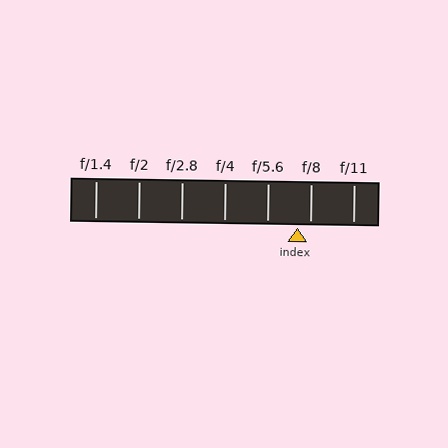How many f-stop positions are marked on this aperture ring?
There are 7 f-stop positions marked.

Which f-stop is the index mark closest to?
The index mark is closest to f/8.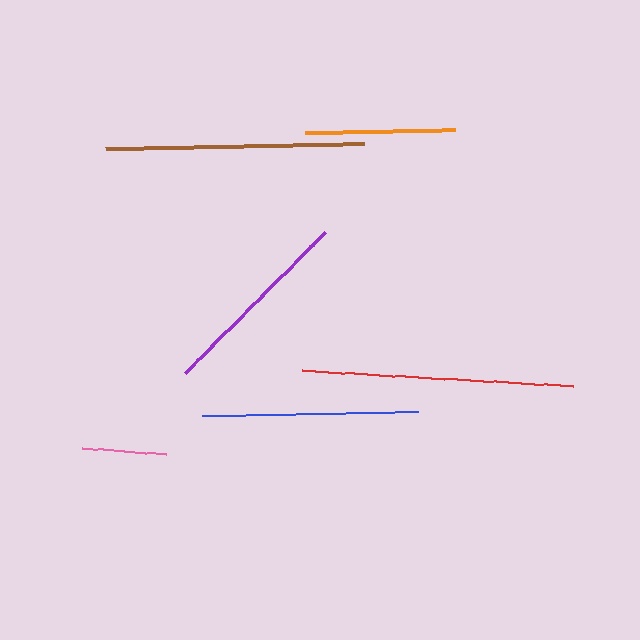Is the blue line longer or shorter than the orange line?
The blue line is longer than the orange line.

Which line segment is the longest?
The red line is the longest at approximately 272 pixels.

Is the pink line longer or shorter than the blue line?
The blue line is longer than the pink line.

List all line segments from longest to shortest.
From longest to shortest: red, brown, blue, purple, orange, pink.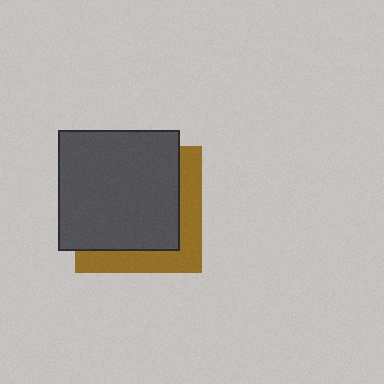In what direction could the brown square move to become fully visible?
The brown square could move toward the lower-right. That would shift it out from behind the dark gray square entirely.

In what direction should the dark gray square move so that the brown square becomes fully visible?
The dark gray square should move toward the upper-left. That is the shortest direction to clear the overlap and leave the brown square fully visible.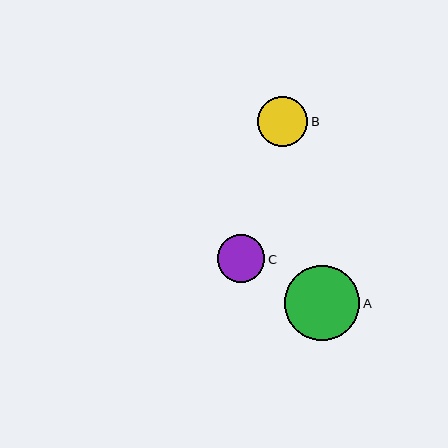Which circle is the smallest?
Circle C is the smallest with a size of approximately 48 pixels.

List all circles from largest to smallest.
From largest to smallest: A, B, C.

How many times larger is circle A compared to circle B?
Circle A is approximately 1.5 times the size of circle B.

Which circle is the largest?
Circle A is the largest with a size of approximately 75 pixels.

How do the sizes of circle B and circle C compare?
Circle B and circle C are approximately the same size.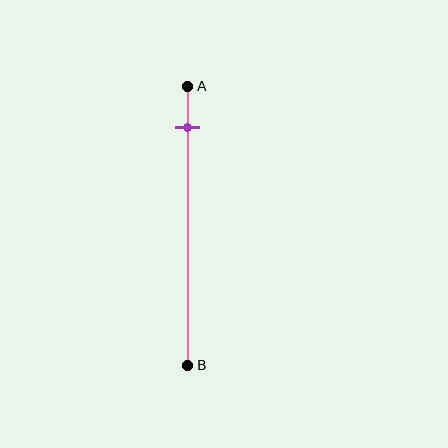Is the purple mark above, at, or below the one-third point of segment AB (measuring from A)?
The purple mark is above the one-third point of segment AB.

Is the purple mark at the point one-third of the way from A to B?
No, the mark is at about 15% from A, not at the 33% one-third point.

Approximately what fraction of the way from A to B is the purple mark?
The purple mark is approximately 15% of the way from A to B.